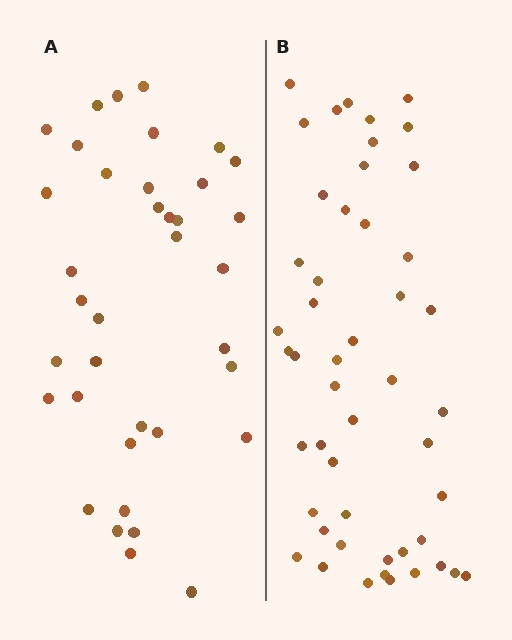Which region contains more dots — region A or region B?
Region B (the right region) has more dots.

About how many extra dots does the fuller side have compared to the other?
Region B has roughly 12 or so more dots than region A.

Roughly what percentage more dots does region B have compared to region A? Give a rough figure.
About 30% more.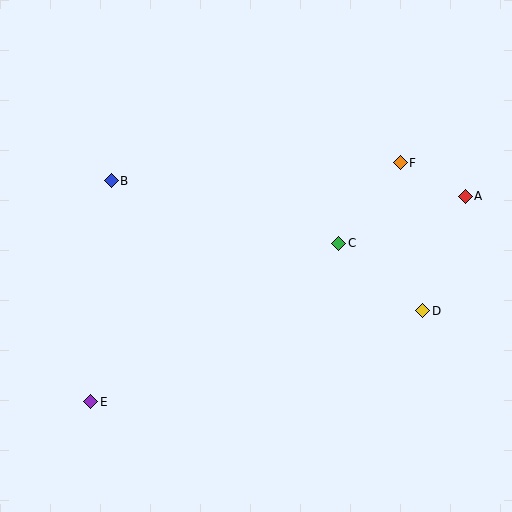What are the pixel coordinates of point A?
Point A is at (465, 196).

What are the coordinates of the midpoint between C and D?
The midpoint between C and D is at (381, 277).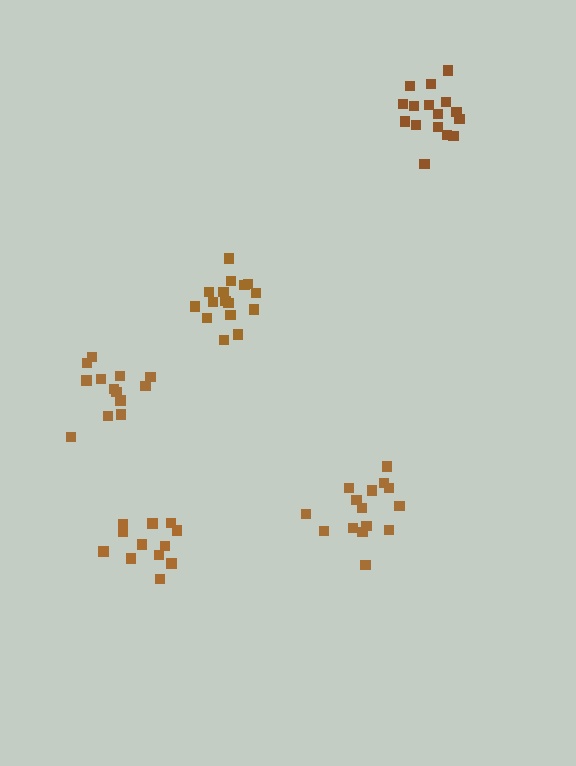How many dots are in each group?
Group 1: 13 dots, Group 2: 17 dots, Group 3: 15 dots, Group 4: 13 dots, Group 5: 16 dots (74 total).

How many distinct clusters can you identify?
There are 5 distinct clusters.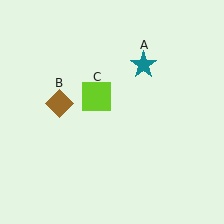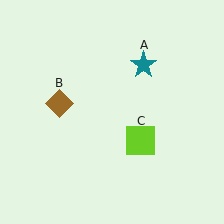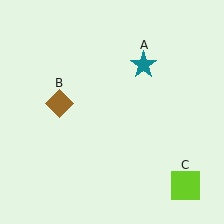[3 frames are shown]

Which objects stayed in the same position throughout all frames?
Teal star (object A) and brown diamond (object B) remained stationary.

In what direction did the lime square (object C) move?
The lime square (object C) moved down and to the right.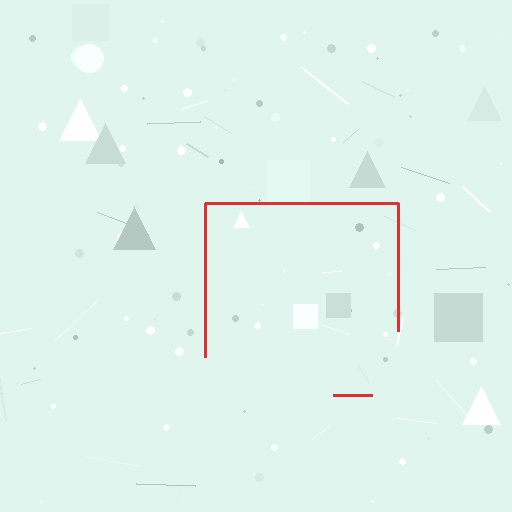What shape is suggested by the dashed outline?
The dashed outline suggests a square.